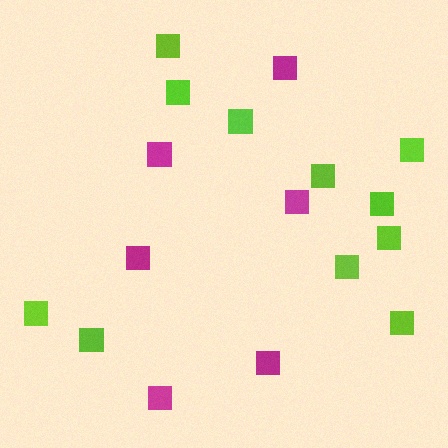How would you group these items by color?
There are 2 groups: one group of magenta squares (6) and one group of lime squares (11).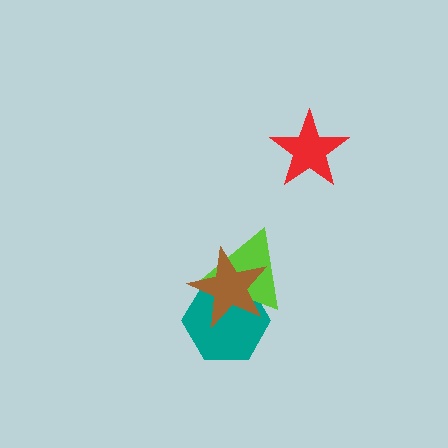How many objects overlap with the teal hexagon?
2 objects overlap with the teal hexagon.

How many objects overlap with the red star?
0 objects overlap with the red star.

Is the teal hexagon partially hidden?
Yes, it is partially covered by another shape.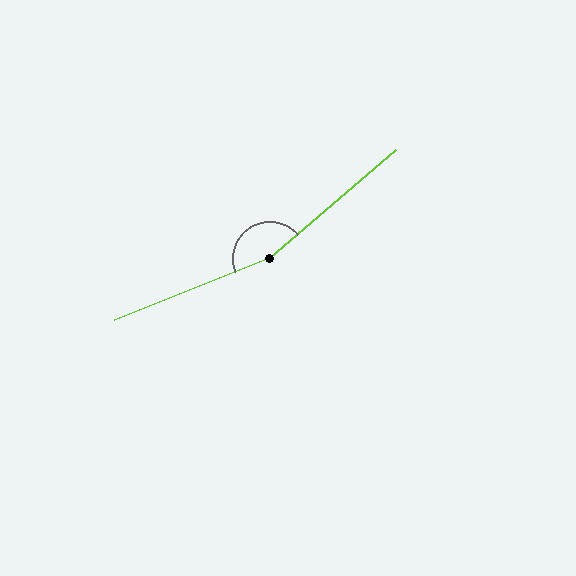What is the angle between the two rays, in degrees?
Approximately 161 degrees.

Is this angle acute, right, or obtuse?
It is obtuse.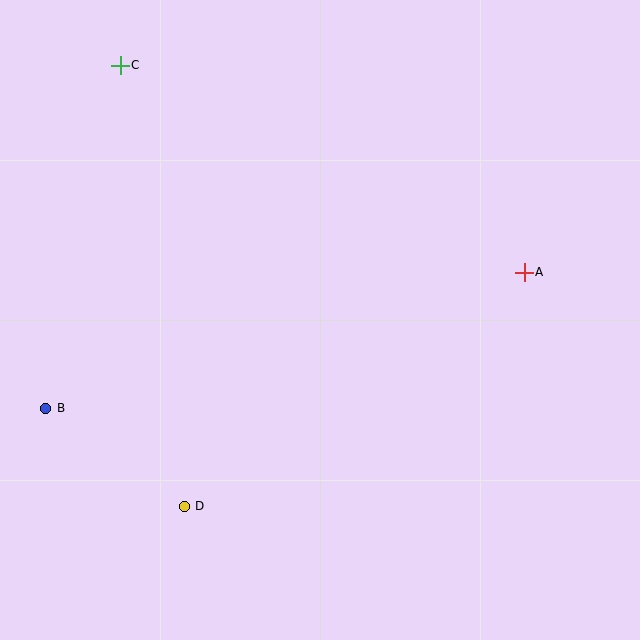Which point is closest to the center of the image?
Point A at (524, 272) is closest to the center.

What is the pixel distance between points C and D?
The distance between C and D is 446 pixels.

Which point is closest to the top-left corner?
Point C is closest to the top-left corner.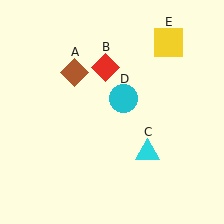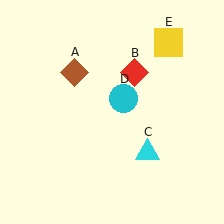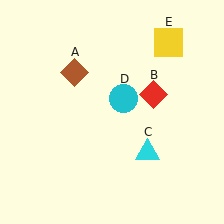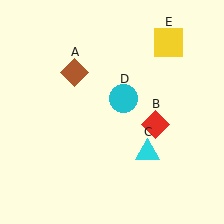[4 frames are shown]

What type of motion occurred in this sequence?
The red diamond (object B) rotated clockwise around the center of the scene.